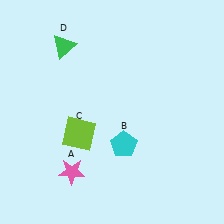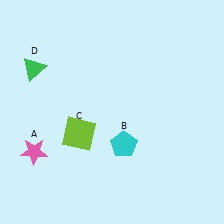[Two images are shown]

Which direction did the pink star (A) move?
The pink star (A) moved left.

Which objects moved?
The objects that moved are: the pink star (A), the green triangle (D).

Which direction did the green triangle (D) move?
The green triangle (D) moved left.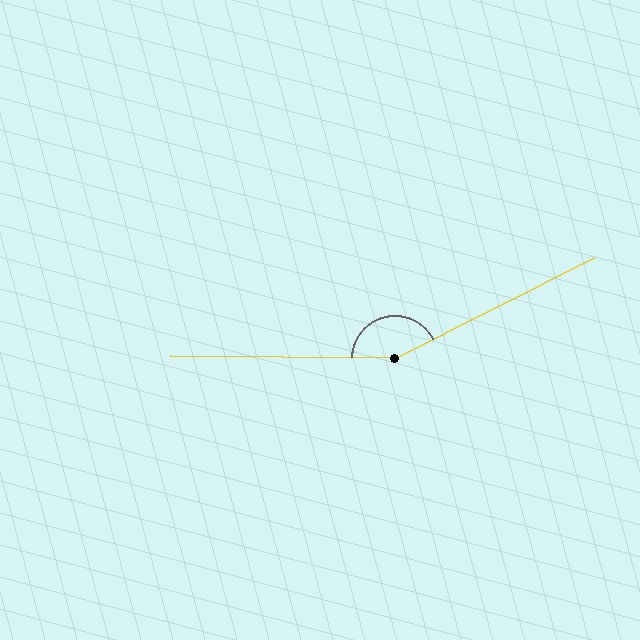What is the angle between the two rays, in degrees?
Approximately 152 degrees.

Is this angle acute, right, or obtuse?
It is obtuse.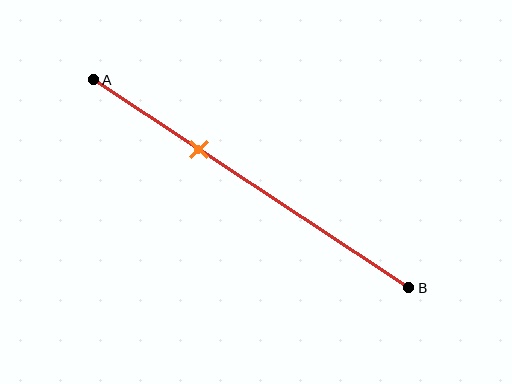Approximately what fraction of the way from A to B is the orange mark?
The orange mark is approximately 35% of the way from A to B.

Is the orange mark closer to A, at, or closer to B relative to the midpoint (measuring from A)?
The orange mark is closer to point A than the midpoint of segment AB.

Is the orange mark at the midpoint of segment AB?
No, the mark is at about 35% from A, not at the 50% midpoint.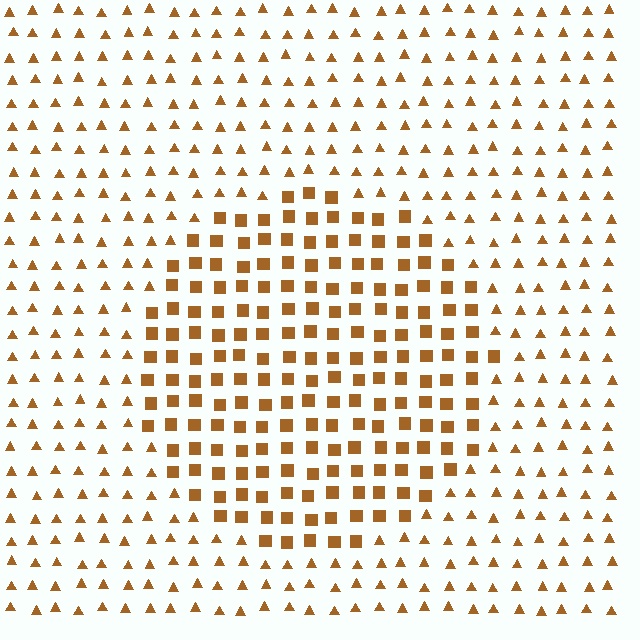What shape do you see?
I see a circle.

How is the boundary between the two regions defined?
The boundary is defined by a change in element shape: squares inside vs. triangles outside. All elements share the same color and spacing.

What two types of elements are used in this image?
The image uses squares inside the circle region and triangles outside it.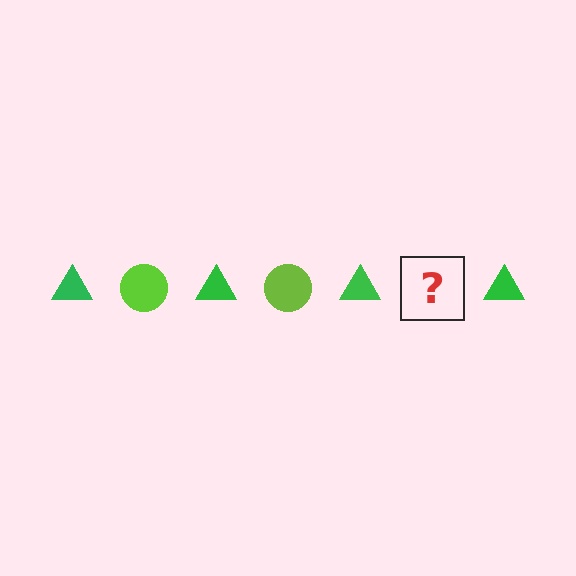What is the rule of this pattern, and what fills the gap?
The rule is that the pattern alternates between green triangle and lime circle. The gap should be filled with a lime circle.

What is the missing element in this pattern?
The missing element is a lime circle.